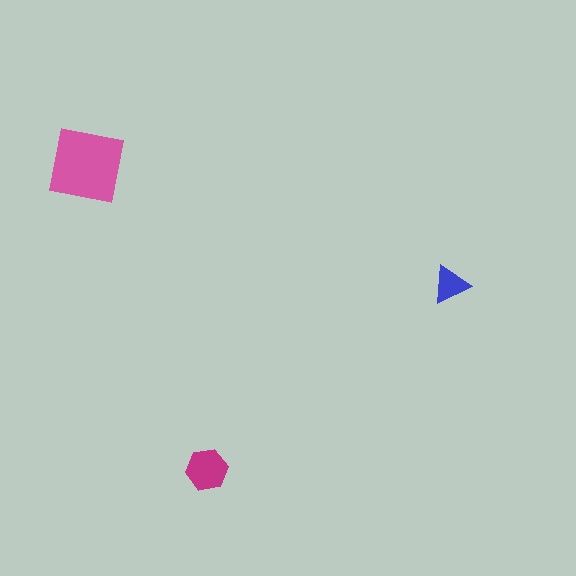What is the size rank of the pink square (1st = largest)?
1st.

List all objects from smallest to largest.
The blue triangle, the magenta hexagon, the pink square.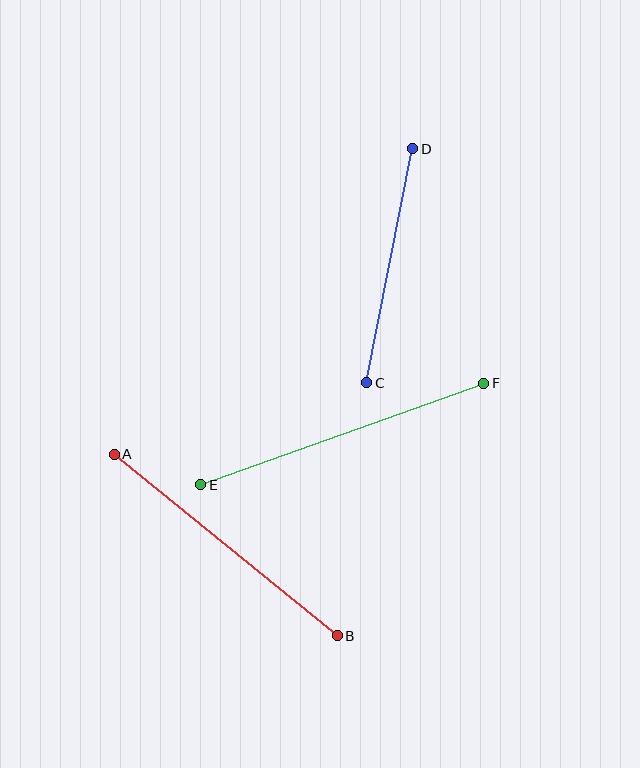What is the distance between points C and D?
The distance is approximately 239 pixels.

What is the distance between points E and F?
The distance is approximately 300 pixels.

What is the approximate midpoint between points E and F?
The midpoint is at approximately (342, 434) pixels.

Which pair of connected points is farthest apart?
Points E and F are farthest apart.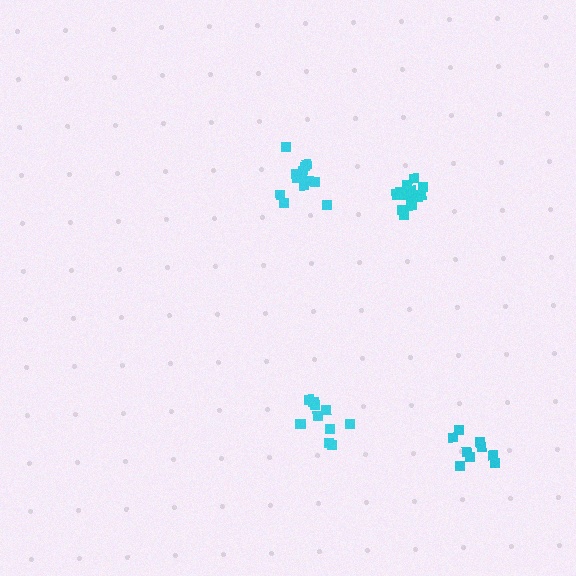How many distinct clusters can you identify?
There are 4 distinct clusters.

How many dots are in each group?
Group 1: 9 dots, Group 2: 13 dots, Group 3: 13 dots, Group 4: 10 dots (45 total).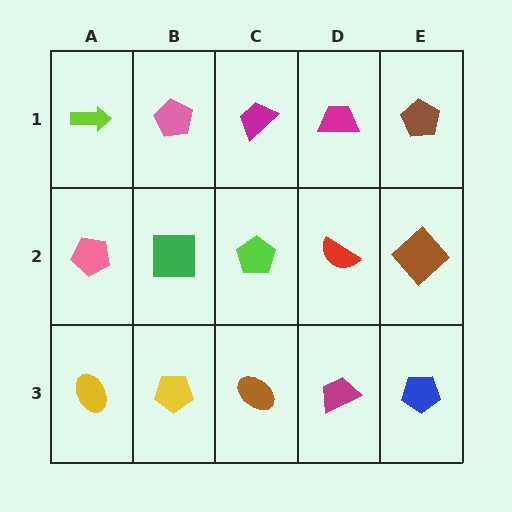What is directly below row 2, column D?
A magenta trapezoid.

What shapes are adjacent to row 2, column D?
A magenta trapezoid (row 1, column D), a magenta trapezoid (row 3, column D), a lime pentagon (row 2, column C), a brown diamond (row 2, column E).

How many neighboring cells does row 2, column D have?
4.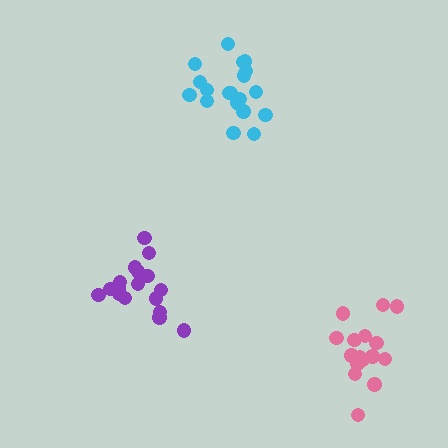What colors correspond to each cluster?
The clusters are colored: cyan, purple, pink.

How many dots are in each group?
Group 1: 20 dots, Group 2: 17 dots, Group 3: 16 dots (53 total).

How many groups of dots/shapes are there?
There are 3 groups.